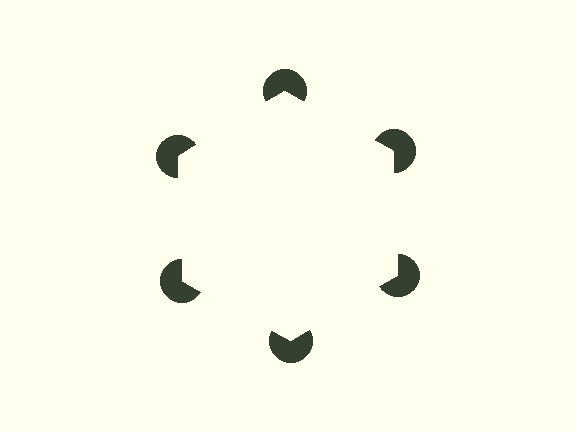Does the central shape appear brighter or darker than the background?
It typically appears slightly brighter than the background, even though no actual brightness change is drawn.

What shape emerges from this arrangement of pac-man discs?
An illusory hexagon — its edges are inferred from the aligned wedge cuts in the pac-man discs, not physically drawn.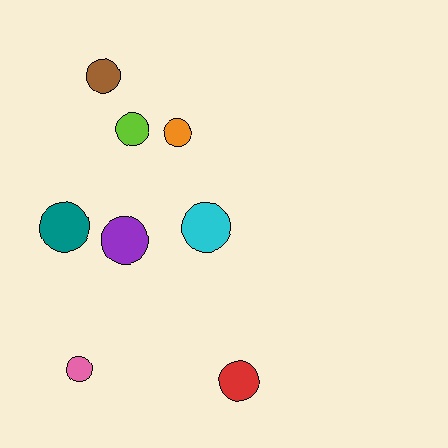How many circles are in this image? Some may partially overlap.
There are 8 circles.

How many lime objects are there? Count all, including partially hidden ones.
There is 1 lime object.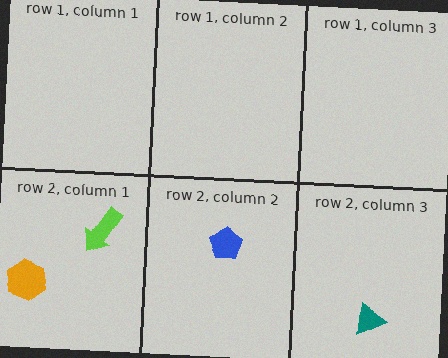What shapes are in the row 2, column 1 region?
The lime arrow, the orange hexagon.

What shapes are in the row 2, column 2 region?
The blue pentagon.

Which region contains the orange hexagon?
The row 2, column 1 region.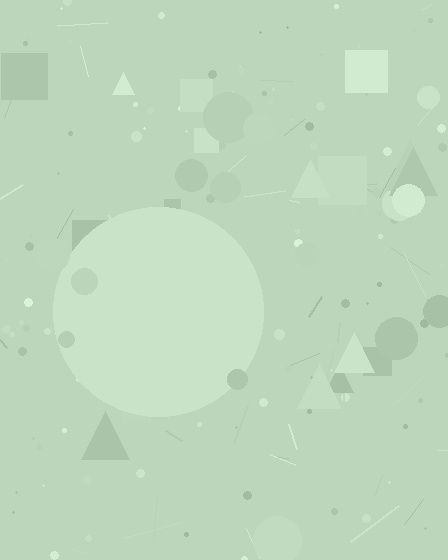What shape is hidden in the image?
A circle is hidden in the image.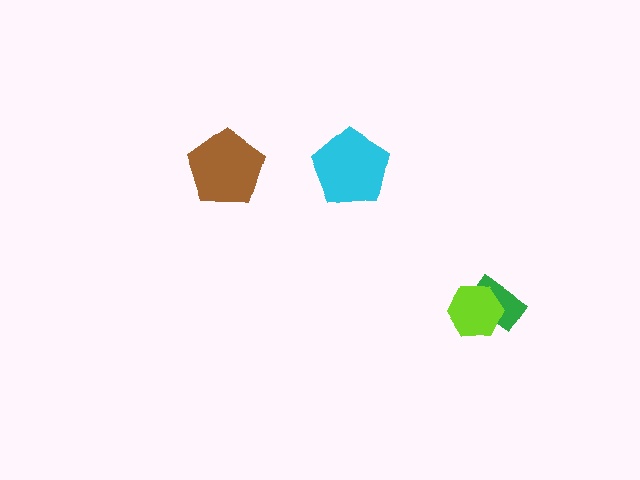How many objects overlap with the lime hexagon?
1 object overlaps with the lime hexagon.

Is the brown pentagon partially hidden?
No, no other shape covers it.